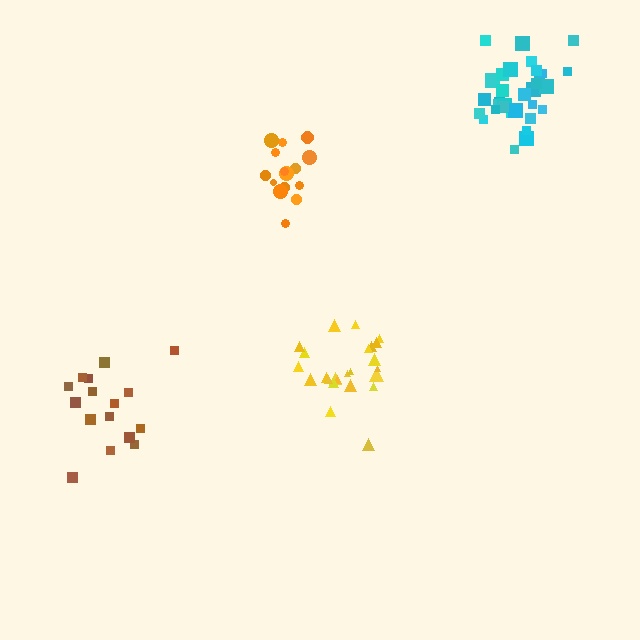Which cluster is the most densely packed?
Cyan.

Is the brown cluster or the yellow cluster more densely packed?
Yellow.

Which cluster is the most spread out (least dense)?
Brown.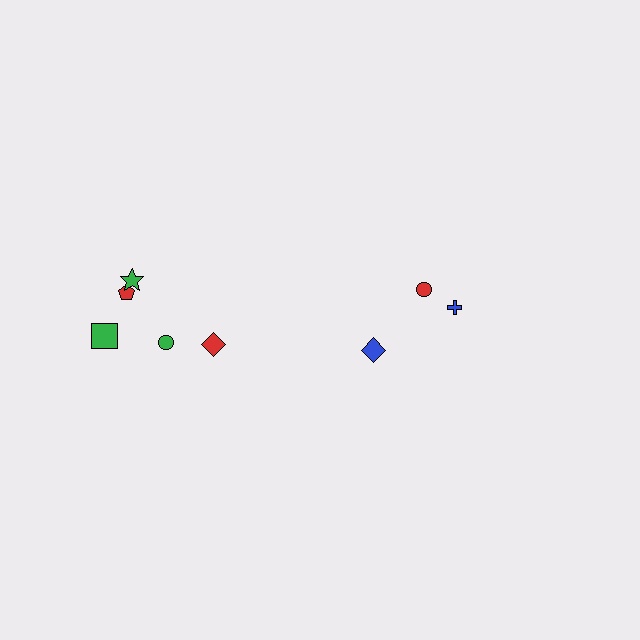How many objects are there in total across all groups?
There are 8 objects.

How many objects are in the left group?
There are 5 objects.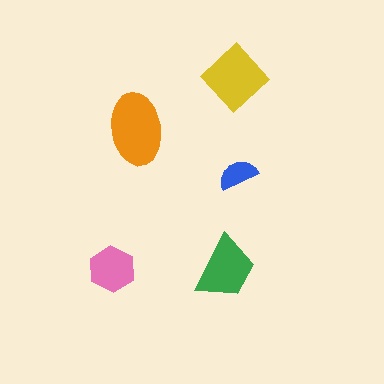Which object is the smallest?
The blue semicircle.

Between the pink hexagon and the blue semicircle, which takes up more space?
The pink hexagon.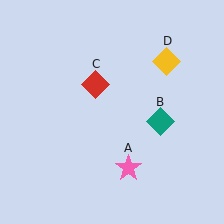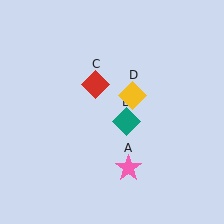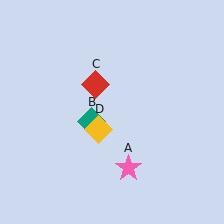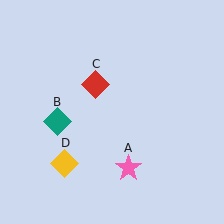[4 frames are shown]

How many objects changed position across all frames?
2 objects changed position: teal diamond (object B), yellow diamond (object D).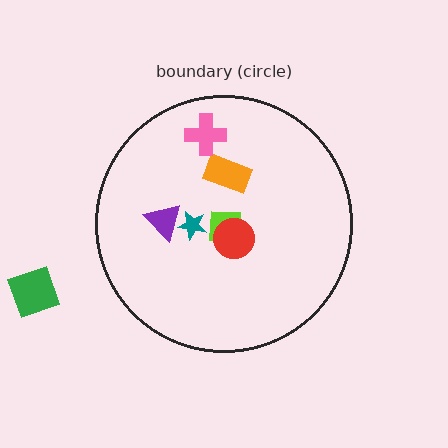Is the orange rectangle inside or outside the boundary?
Inside.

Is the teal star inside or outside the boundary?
Inside.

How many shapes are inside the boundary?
6 inside, 1 outside.